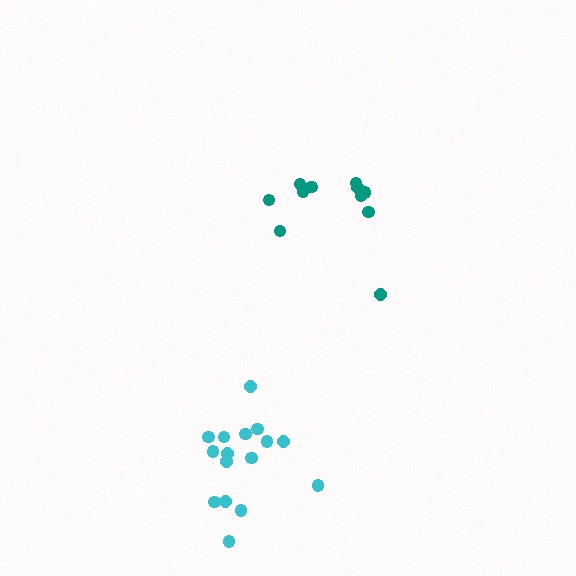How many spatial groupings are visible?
There are 2 spatial groupings.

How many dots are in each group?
Group 1: 11 dots, Group 2: 16 dots (27 total).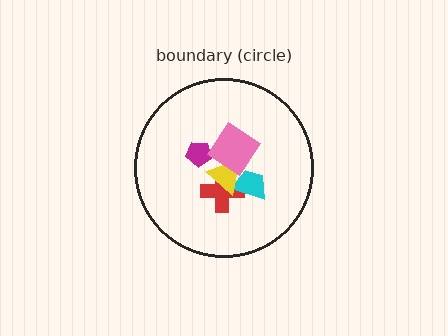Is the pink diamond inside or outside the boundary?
Inside.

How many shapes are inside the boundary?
5 inside, 0 outside.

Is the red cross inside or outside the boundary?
Inside.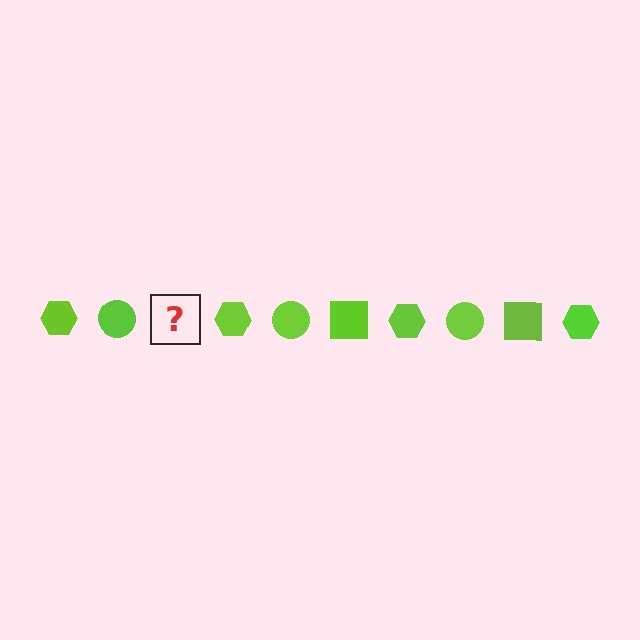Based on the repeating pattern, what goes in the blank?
The blank should be a lime square.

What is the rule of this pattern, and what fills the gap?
The rule is that the pattern cycles through hexagon, circle, square shapes in lime. The gap should be filled with a lime square.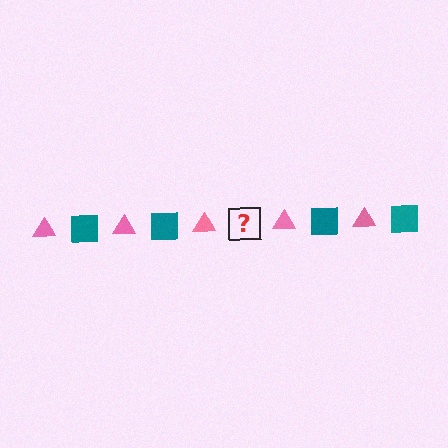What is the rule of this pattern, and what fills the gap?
The rule is that the pattern alternates between pink triangle and teal square. The gap should be filled with a teal square.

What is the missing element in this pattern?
The missing element is a teal square.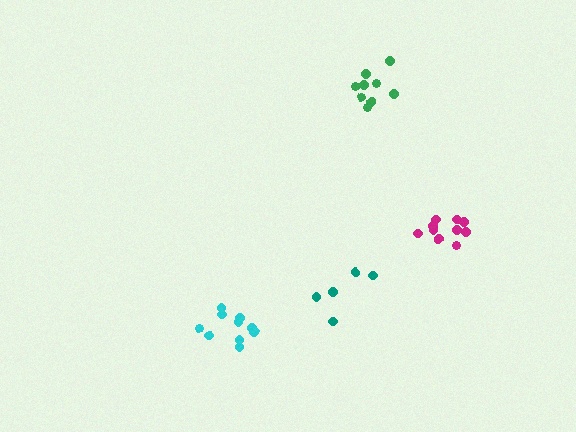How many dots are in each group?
Group 1: 5 dots, Group 2: 9 dots, Group 3: 10 dots, Group 4: 10 dots (34 total).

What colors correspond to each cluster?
The clusters are colored: teal, green, cyan, magenta.